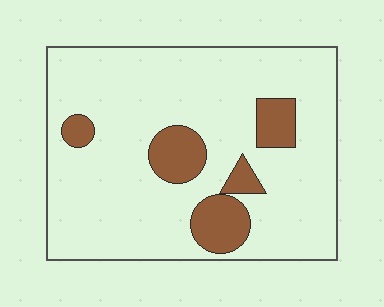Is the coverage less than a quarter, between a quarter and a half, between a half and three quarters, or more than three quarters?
Less than a quarter.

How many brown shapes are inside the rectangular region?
5.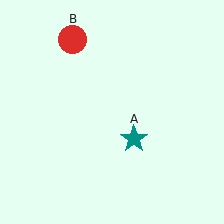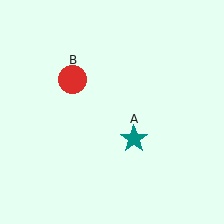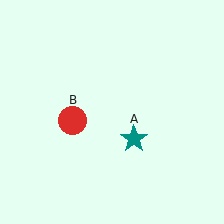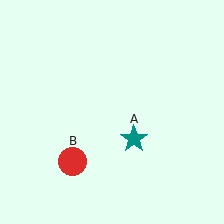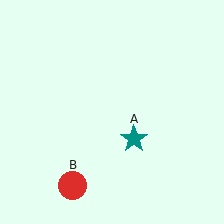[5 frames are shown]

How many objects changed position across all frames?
1 object changed position: red circle (object B).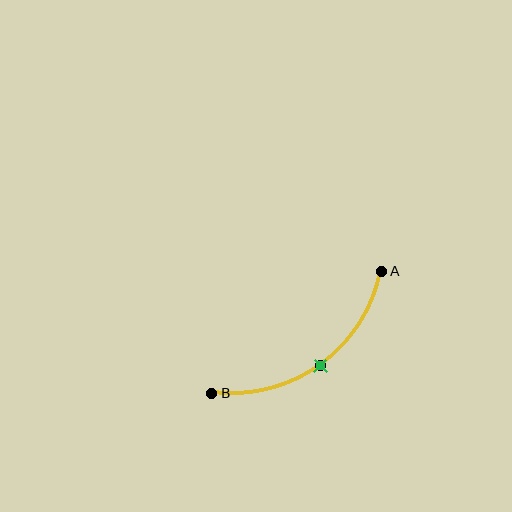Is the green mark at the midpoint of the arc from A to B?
Yes. The green mark lies on the arc at equal arc-length from both A and B — it is the arc midpoint.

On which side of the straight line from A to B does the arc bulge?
The arc bulges below and to the right of the straight line connecting A and B.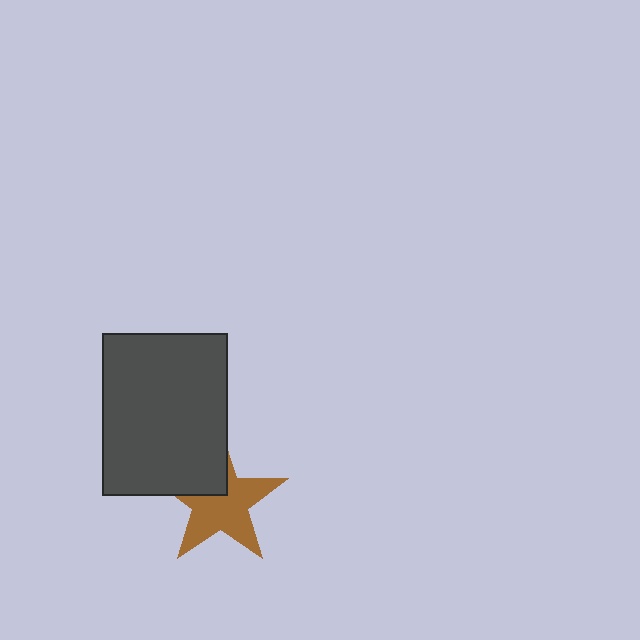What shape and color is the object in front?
The object in front is a dark gray rectangle.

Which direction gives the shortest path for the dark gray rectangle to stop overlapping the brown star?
Moving toward the upper-left gives the shortest separation.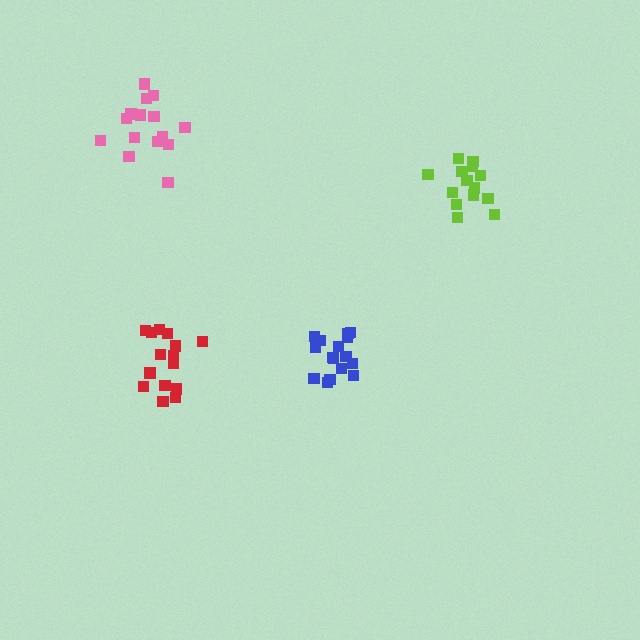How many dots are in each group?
Group 1: 16 dots, Group 2: 15 dots, Group 3: 15 dots, Group 4: 15 dots (61 total).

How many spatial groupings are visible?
There are 4 spatial groupings.